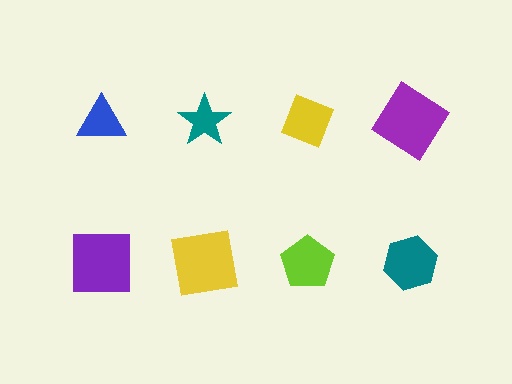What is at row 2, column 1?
A purple square.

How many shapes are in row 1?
4 shapes.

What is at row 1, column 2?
A teal star.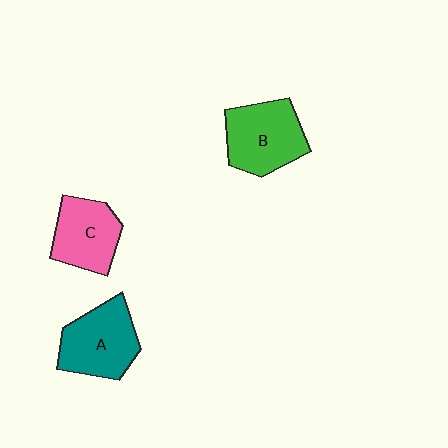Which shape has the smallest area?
Shape C (pink).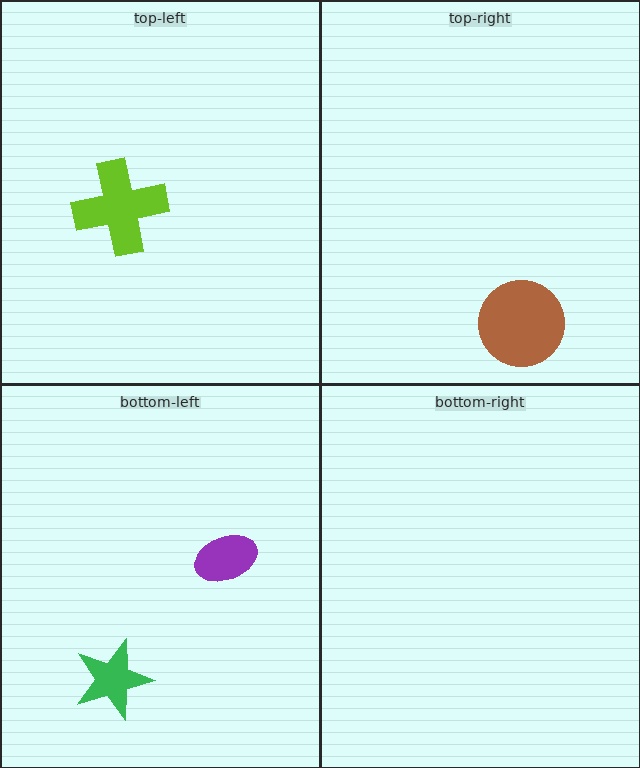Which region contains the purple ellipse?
The bottom-left region.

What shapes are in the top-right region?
The brown circle.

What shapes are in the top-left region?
The lime cross.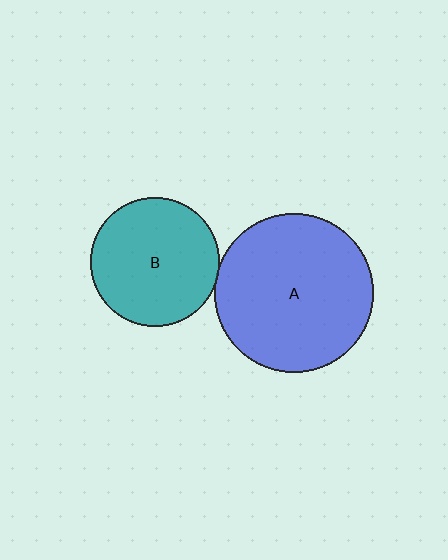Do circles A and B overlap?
Yes.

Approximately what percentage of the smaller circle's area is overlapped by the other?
Approximately 5%.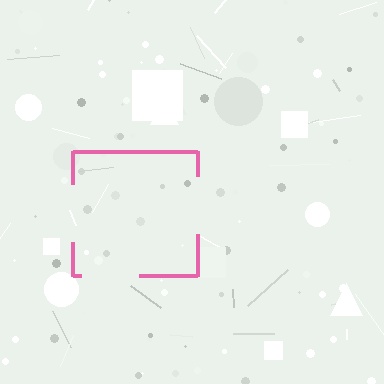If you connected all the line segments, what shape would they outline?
They would outline a square.